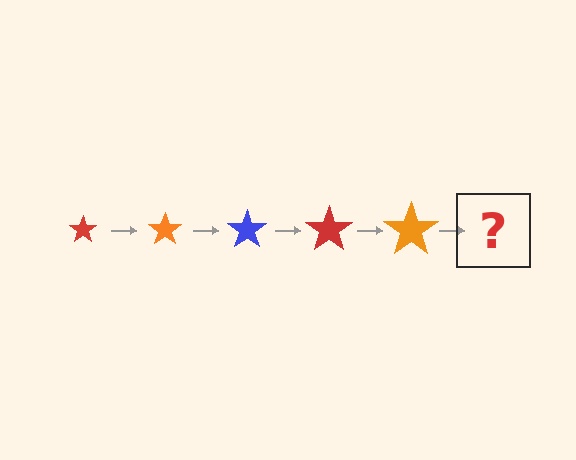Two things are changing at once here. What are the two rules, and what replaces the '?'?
The two rules are that the star grows larger each step and the color cycles through red, orange, and blue. The '?' should be a blue star, larger than the previous one.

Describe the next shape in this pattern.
It should be a blue star, larger than the previous one.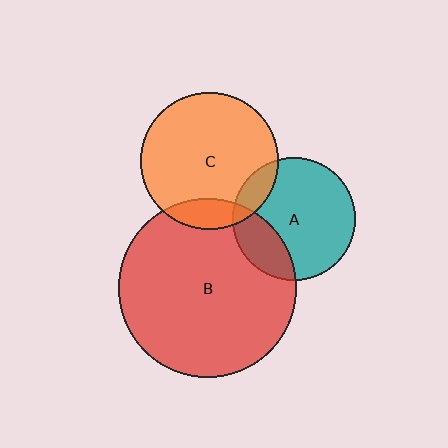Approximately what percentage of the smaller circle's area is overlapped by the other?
Approximately 15%.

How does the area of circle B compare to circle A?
Approximately 2.1 times.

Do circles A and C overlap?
Yes.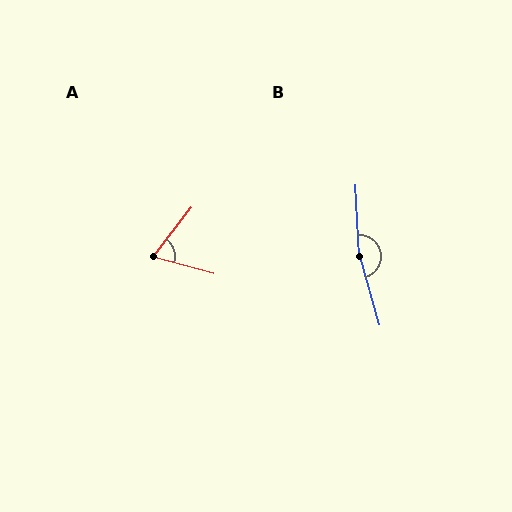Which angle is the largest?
B, at approximately 167 degrees.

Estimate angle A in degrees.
Approximately 67 degrees.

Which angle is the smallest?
A, at approximately 67 degrees.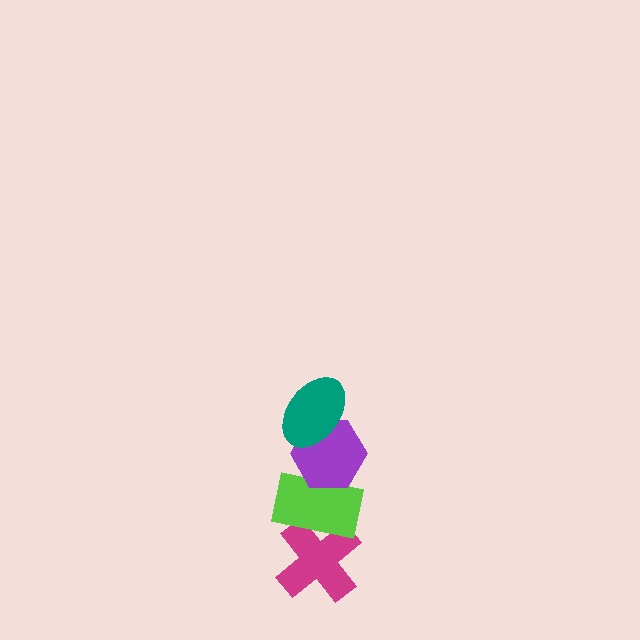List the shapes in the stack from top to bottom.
From top to bottom: the teal ellipse, the purple hexagon, the lime rectangle, the magenta cross.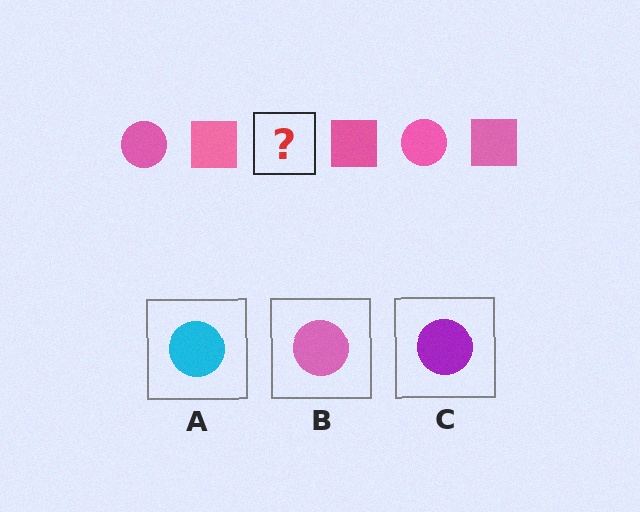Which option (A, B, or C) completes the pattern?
B.